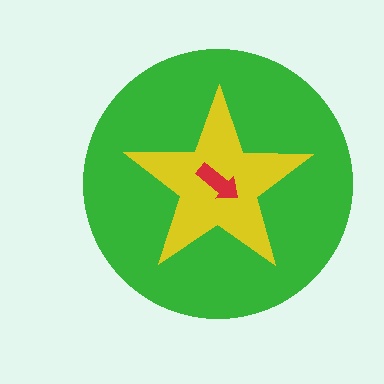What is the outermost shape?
The green circle.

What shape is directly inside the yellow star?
The red arrow.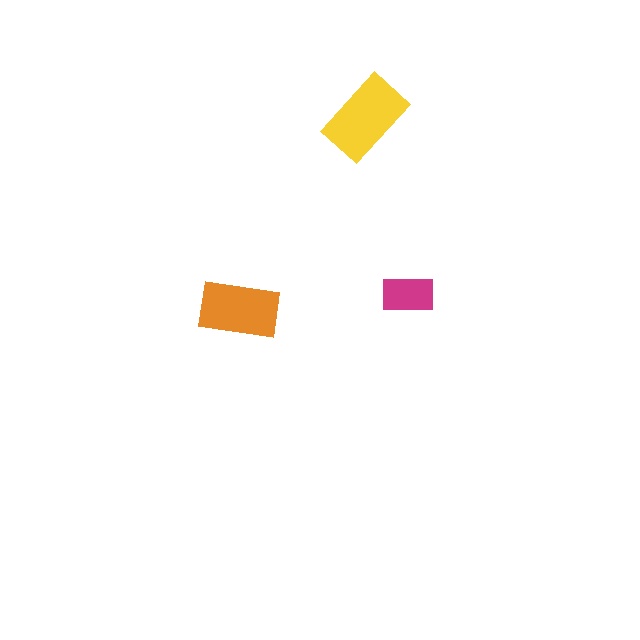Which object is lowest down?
The orange rectangle is bottommost.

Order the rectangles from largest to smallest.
the yellow one, the orange one, the magenta one.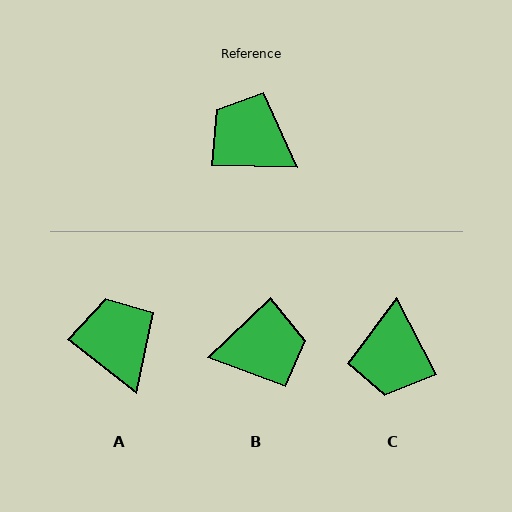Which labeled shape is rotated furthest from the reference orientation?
B, about 135 degrees away.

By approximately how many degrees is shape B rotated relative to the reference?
Approximately 135 degrees clockwise.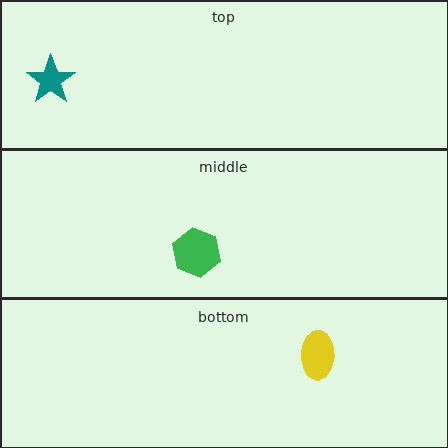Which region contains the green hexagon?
The middle region.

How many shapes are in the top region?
1.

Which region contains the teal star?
The top region.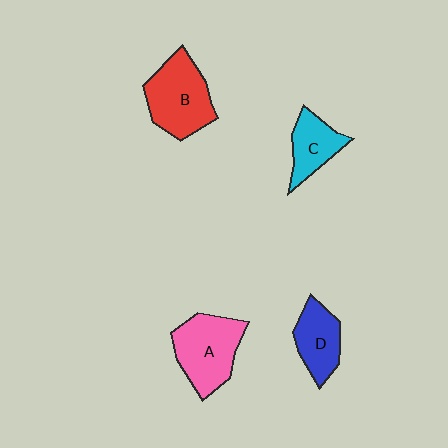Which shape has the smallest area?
Shape C (cyan).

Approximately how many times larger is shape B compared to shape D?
Approximately 1.5 times.